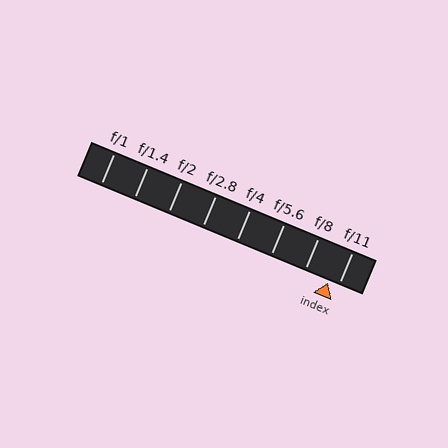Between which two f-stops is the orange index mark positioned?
The index mark is between f/8 and f/11.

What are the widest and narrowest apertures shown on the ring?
The widest aperture shown is f/1 and the narrowest is f/11.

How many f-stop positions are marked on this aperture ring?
There are 8 f-stop positions marked.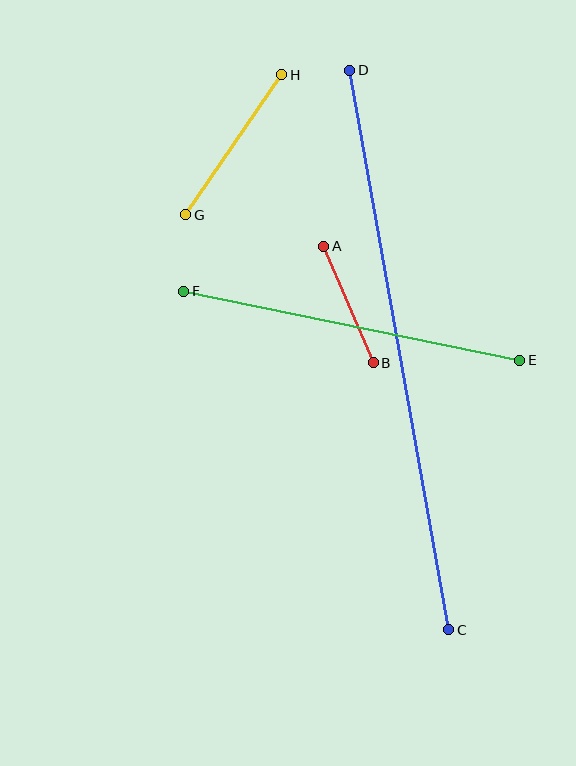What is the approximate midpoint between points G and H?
The midpoint is at approximately (234, 145) pixels.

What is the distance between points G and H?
The distance is approximately 170 pixels.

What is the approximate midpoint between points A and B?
The midpoint is at approximately (349, 304) pixels.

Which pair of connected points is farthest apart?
Points C and D are farthest apart.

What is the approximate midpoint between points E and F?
The midpoint is at approximately (352, 326) pixels.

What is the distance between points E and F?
The distance is approximately 343 pixels.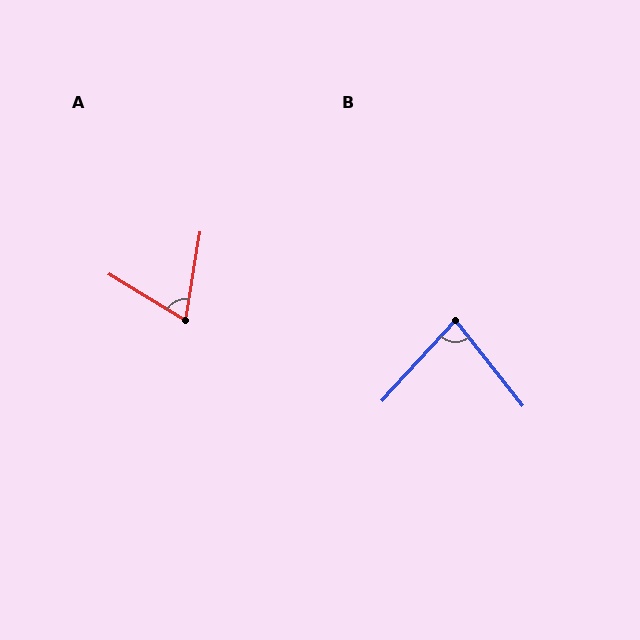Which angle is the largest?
B, at approximately 81 degrees.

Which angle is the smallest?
A, at approximately 68 degrees.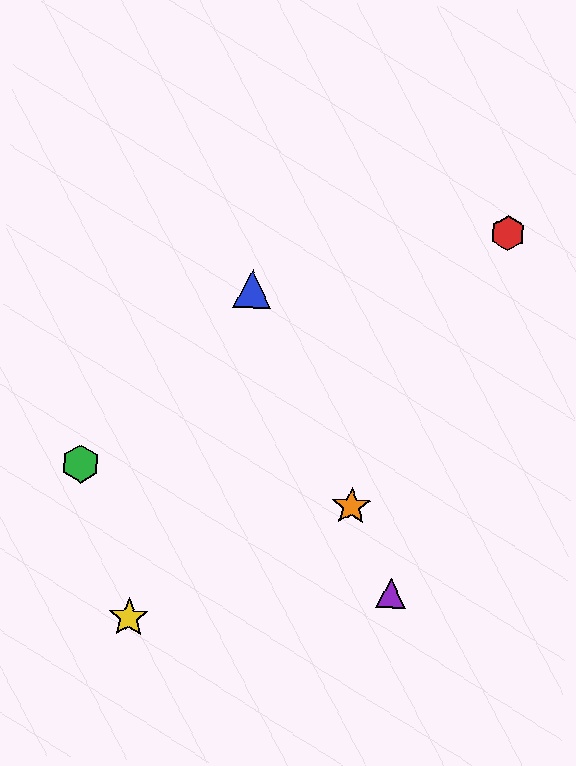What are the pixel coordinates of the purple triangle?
The purple triangle is at (391, 593).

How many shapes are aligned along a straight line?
3 shapes (the blue triangle, the purple triangle, the orange star) are aligned along a straight line.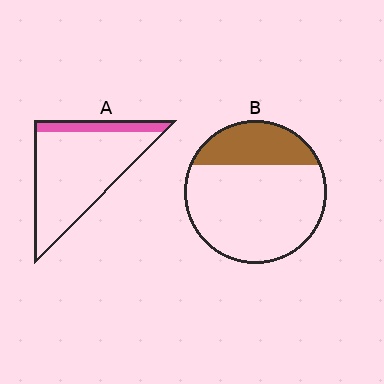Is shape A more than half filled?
No.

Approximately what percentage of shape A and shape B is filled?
A is approximately 15% and B is approximately 25%.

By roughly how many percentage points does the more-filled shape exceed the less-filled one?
By roughly 10 percentage points (B over A).